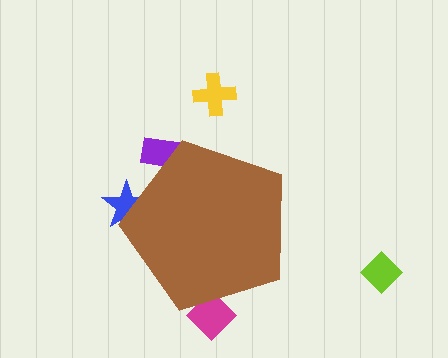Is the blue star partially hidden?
Yes, the blue star is partially hidden behind the brown pentagon.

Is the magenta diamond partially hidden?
Yes, the magenta diamond is partially hidden behind the brown pentagon.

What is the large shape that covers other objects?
A brown pentagon.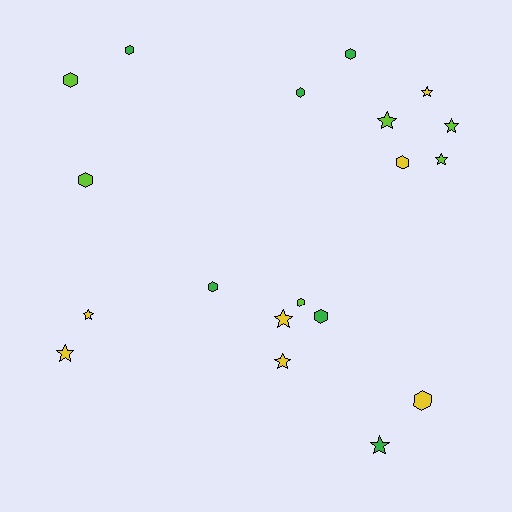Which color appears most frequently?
Yellow, with 7 objects.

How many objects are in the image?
There are 19 objects.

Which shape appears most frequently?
Hexagon, with 10 objects.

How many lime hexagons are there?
There are 3 lime hexagons.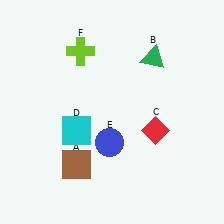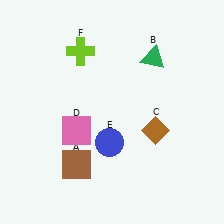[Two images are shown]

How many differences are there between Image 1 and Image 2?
There are 2 differences between the two images.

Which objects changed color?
C changed from red to brown. D changed from cyan to pink.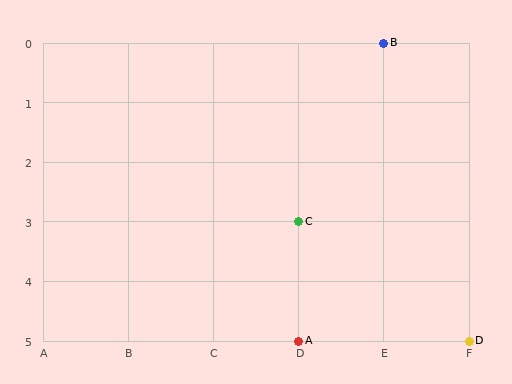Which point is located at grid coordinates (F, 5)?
Point D is at (F, 5).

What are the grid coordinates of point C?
Point C is at grid coordinates (D, 3).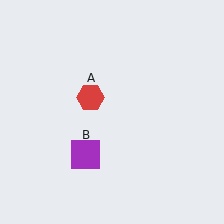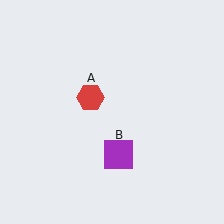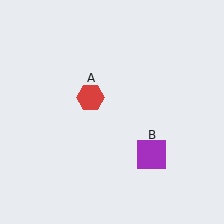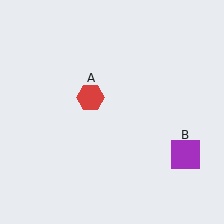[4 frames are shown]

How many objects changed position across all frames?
1 object changed position: purple square (object B).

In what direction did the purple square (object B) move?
The purple square (object B) moved right.